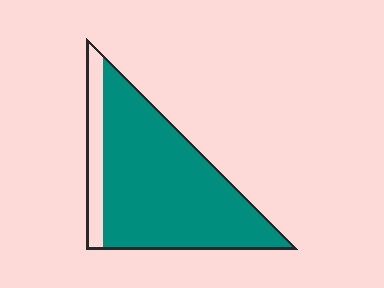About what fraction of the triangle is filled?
About five sixths (5/6).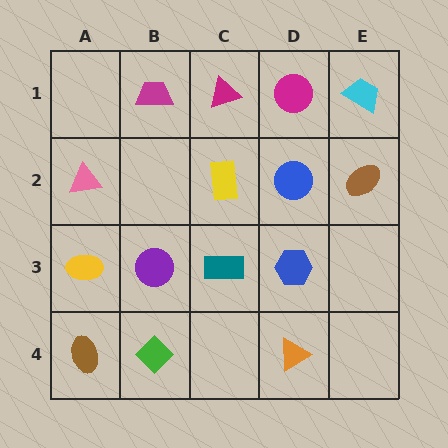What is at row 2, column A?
A pink triangle.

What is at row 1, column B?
A magenta trapezoid.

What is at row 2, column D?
A blue circle.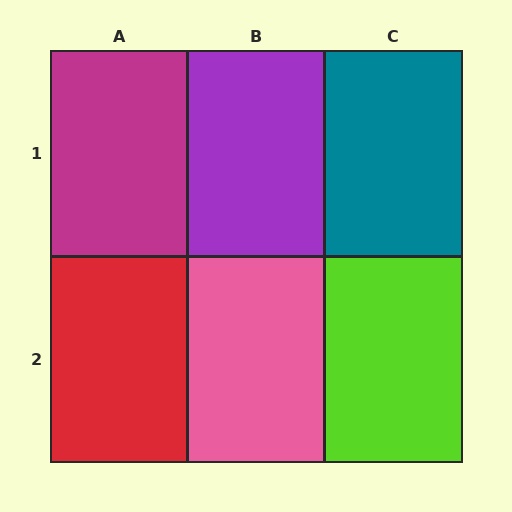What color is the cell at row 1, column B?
Purple.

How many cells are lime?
1 cell is lime.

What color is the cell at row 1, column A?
Magenta.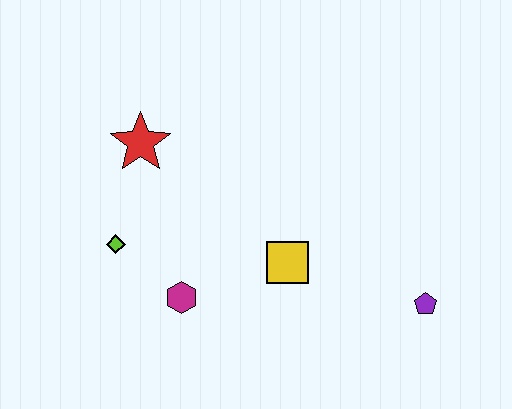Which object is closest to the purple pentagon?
The yellow square is closest to the purple pentagon.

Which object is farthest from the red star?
The purple pentagon is farthest from the red star.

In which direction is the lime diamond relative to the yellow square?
The lime diamond is to the left of the yellow square.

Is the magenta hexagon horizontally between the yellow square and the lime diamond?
Yes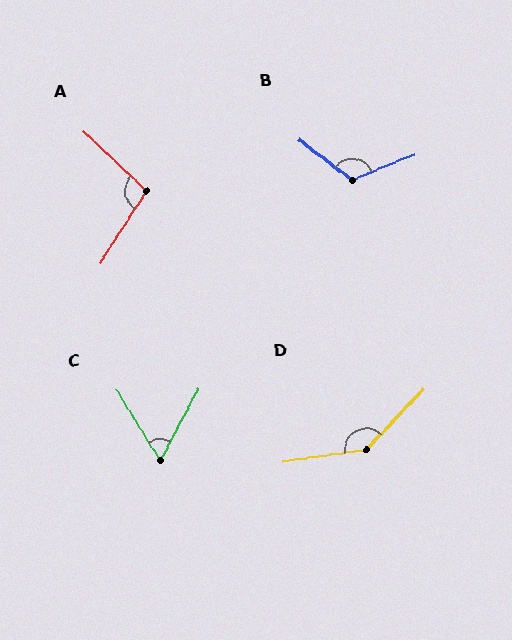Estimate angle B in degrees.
Approximately 120 degrees.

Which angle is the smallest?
C, at approximately 59 degrees.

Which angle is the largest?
D, at approximately 142 degrees.